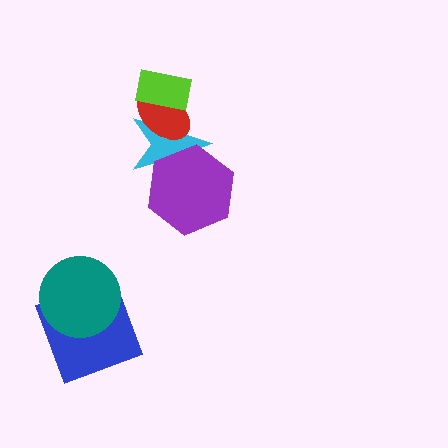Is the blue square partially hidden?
Yes, it is partially covered by another shape.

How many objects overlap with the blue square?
1 object overlaps with the blue square.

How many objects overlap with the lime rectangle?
2 objects overlap with the lime rectangle.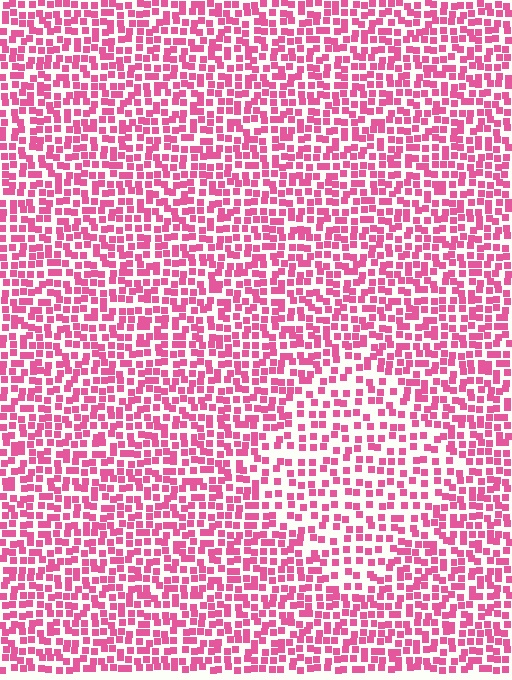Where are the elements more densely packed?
The elements are more densely packed outside the diamond boundary.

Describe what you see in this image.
The image contains small pink elements arranged at two different densities. A diamond-shaped region is visible where the elements are less densely packed than the surrounding area.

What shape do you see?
I see a diamond.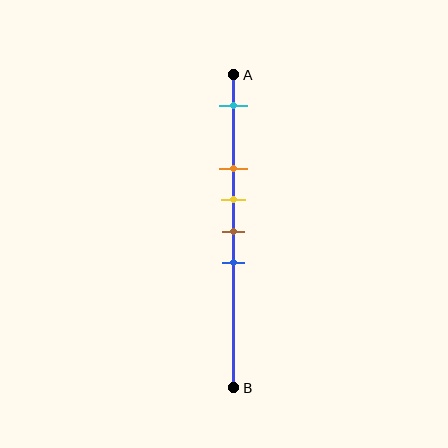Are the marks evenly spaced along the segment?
No, the marks are not evenly spaced.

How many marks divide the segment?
There are 5 marks dividing the segment.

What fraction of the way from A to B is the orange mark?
The orange mark is approximately 30% (0.3) of the way from A to B.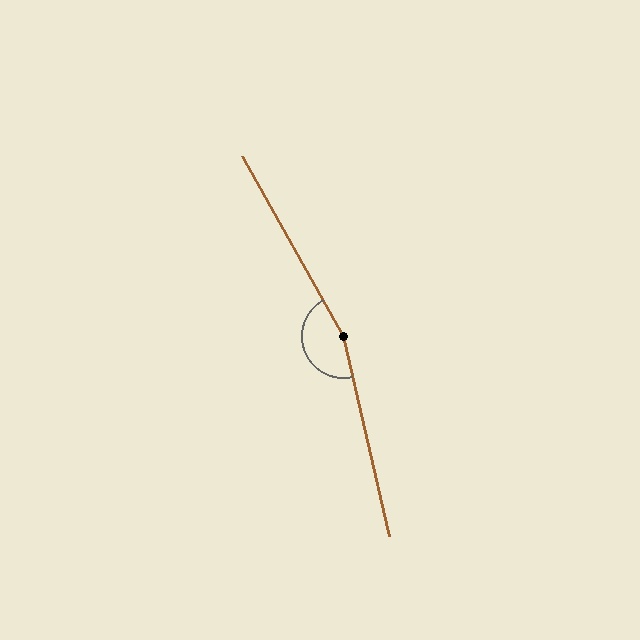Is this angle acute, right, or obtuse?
It is obtuse.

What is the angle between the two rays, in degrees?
Approximately 164 degrees.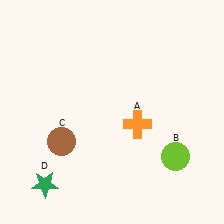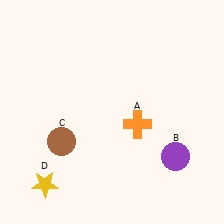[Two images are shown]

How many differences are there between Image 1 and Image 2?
There are 2 differences between the two images.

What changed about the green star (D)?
In Image 1, D is green. In Image 2, it changed to yellow.